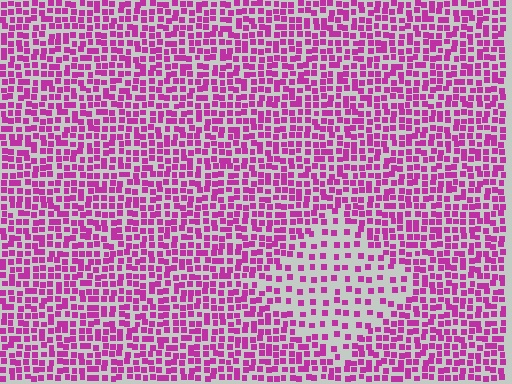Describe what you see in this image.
The image contains small magenta elements arranged at two different densities. A diamond-shaped region is visible where the elements are less densely packed than the surrounding area.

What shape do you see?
I see a diamond.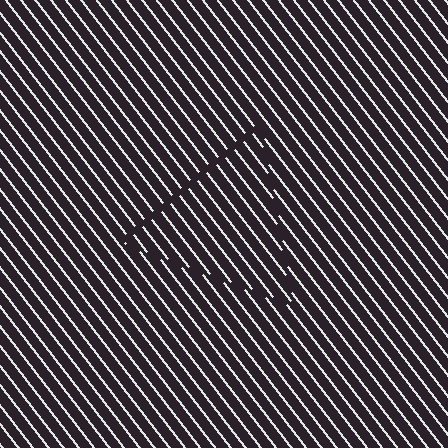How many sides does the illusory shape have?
3 sides — the line-ends trace a triangle.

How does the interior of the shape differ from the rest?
The interior of the shape contains the same grating, shifted by half a period — the contour is defined by the phase discontinuity where line-ends from the inner and outer gratings abut.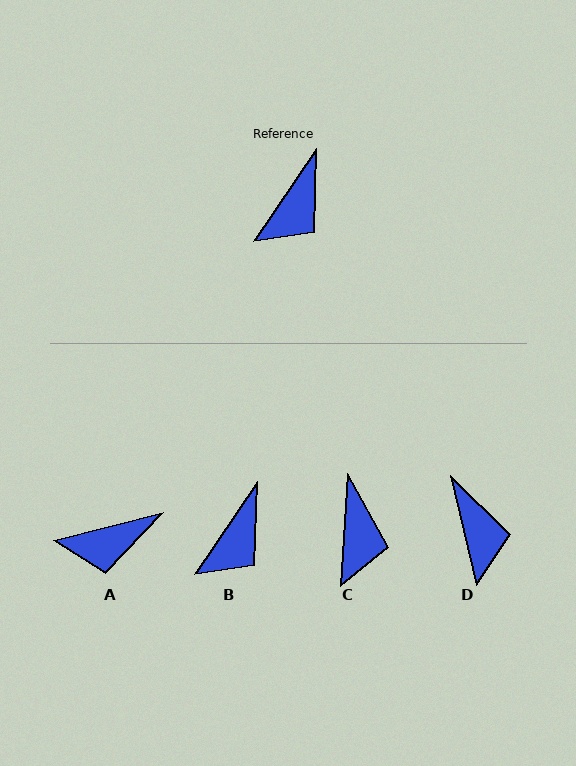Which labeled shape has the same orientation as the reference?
B.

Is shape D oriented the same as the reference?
No, it is off by about 47 degrees.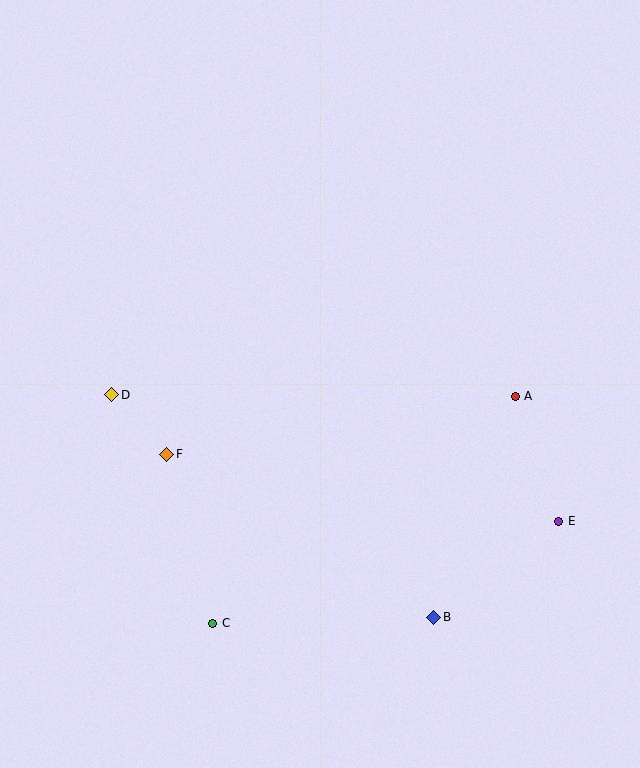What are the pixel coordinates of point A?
Point A is at (515, 396).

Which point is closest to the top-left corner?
Point D is closest to the top-left corner.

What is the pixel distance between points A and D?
The distance between A and D is 403 pixels.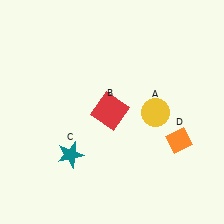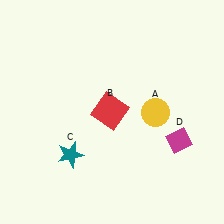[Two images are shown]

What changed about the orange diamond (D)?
In Image 1, D is orange. In Image 2, it changed to magenta.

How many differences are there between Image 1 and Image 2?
There is 1 difference between the two images.